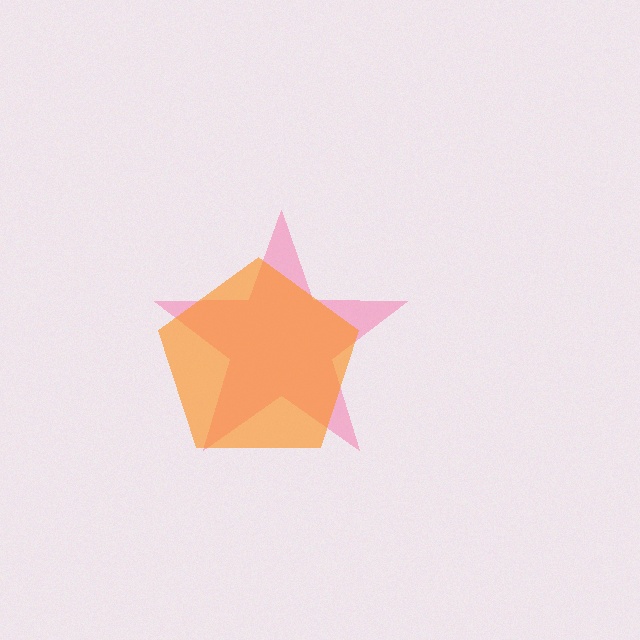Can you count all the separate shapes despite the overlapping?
Yes, there are 2 separate shapes.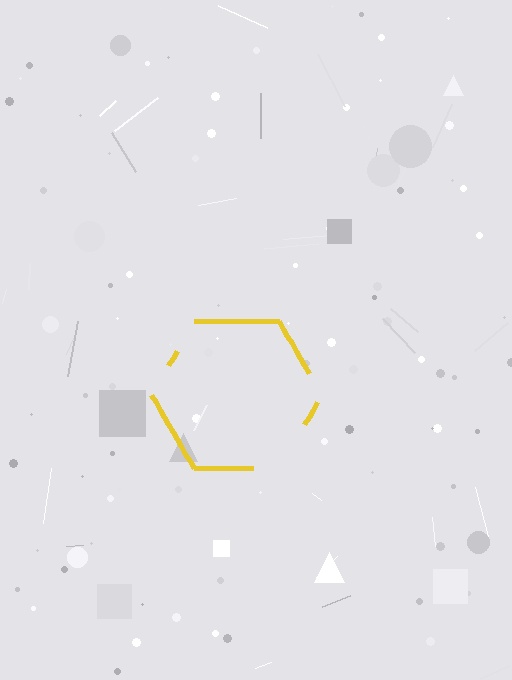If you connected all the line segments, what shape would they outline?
They would outline a hexagon.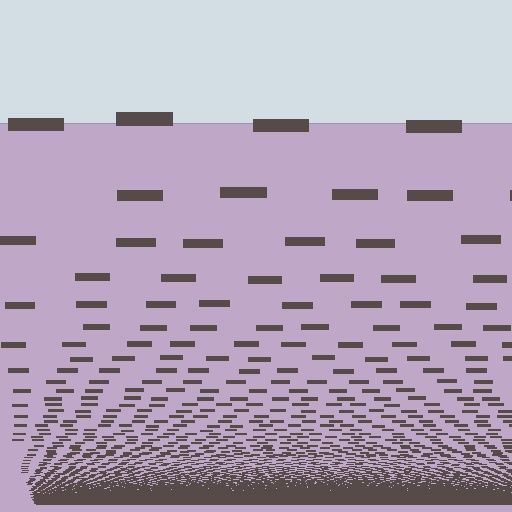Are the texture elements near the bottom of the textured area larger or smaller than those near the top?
Smaller. The gradient is inverted — elements near the bottom are smaller and denser.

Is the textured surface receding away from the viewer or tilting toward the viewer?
The surface appears to tilt toward the viewer. Texture elements get larger and sparser toward the top.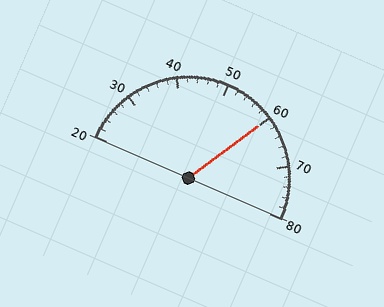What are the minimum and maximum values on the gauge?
The gauge ranges from 20 to 80.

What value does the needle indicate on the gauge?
The needle indicates approximately 60.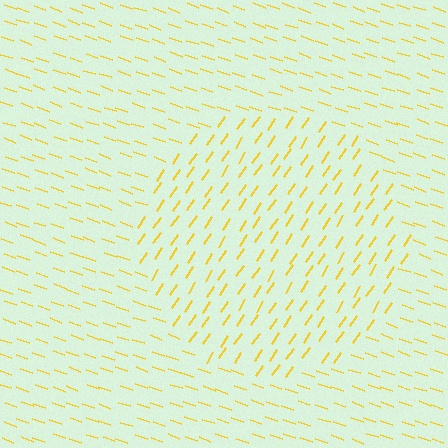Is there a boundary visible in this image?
Yes, there is a texture boundary formed by a change in line orientation.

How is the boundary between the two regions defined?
The boundary is defined purely by a change in line orientation (approximately 75 degrees difference). All lines are the same color and thickness.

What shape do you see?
I see a circle.